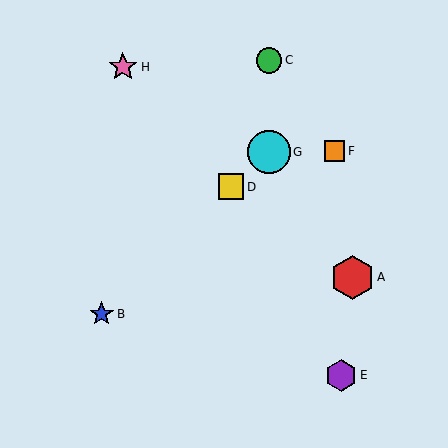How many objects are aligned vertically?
2 objects (C, G) are aligned vertically.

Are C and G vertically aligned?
Yes, both are at x≈269.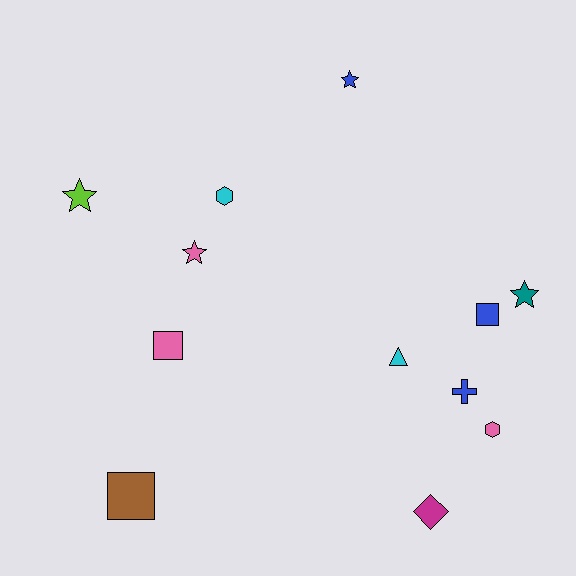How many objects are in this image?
There are 12 objects.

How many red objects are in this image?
There are no red objects.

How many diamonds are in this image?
There is 1 diamond.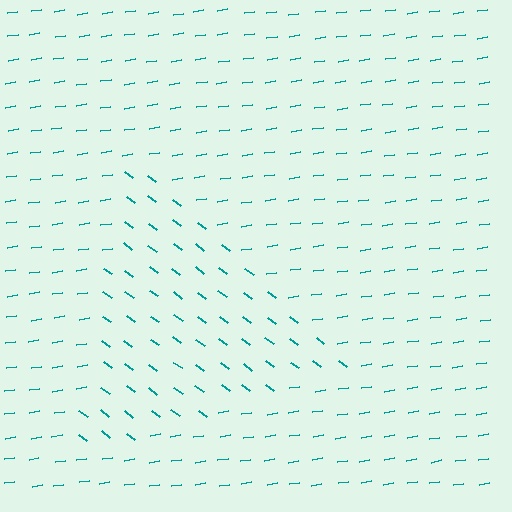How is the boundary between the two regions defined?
The boundary is defined purely by a change in line orientation (approximately 45 degrees difference). All lines are the same color and thickness.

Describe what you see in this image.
The image is filled with small teal line segments. A triangle region in the image has lines oriented differently from the surrounding lines, creating a visible texture boundary.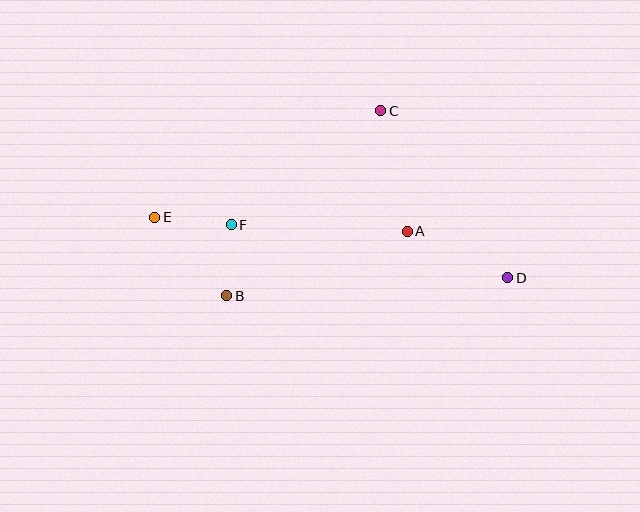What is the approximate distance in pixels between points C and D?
The distance between C and D is approximately 210 pixels.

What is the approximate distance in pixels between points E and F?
The distance between E and F is approximately 77 pixels.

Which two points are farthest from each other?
Points D and E are farthest from each other.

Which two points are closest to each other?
Points B and F are closest to each other.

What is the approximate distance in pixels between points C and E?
The distance between C and E is approximately 250 pixels.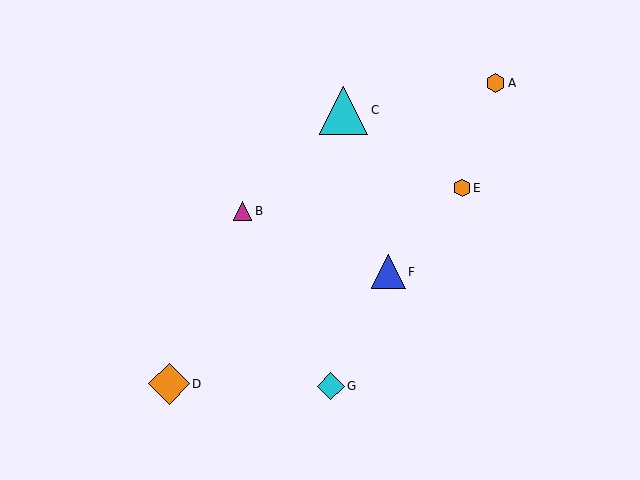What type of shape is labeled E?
Shape E is an orange hexagon.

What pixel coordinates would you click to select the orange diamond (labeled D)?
Click at (169, 384) to select the orange diamond D.